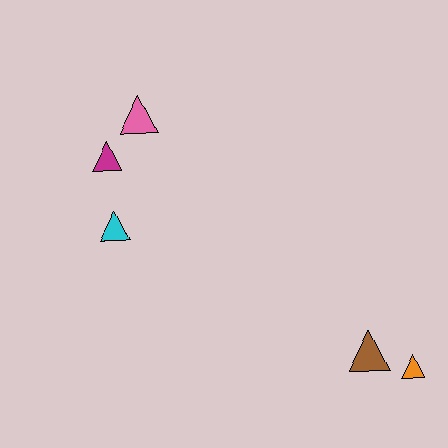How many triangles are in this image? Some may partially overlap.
There are 5 triangles.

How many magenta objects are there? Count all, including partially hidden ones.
There is 1 magenta object.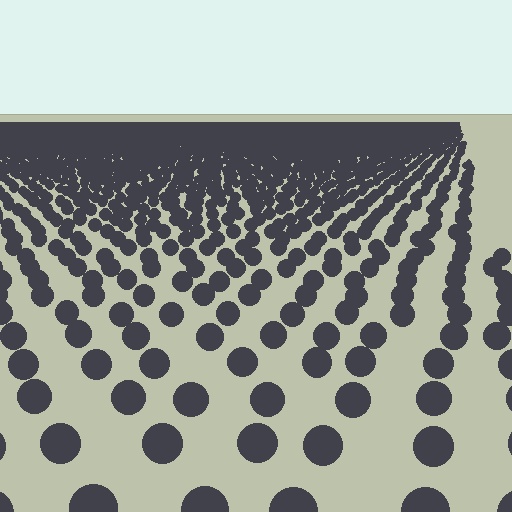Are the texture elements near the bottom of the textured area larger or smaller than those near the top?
Larger. Near the bottom, elements are closer to the viewer and appear at a bigger on-screen size.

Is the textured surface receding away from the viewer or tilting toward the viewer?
The surface is receding away from the viewer. Texture elements get smaller and denser toward the top.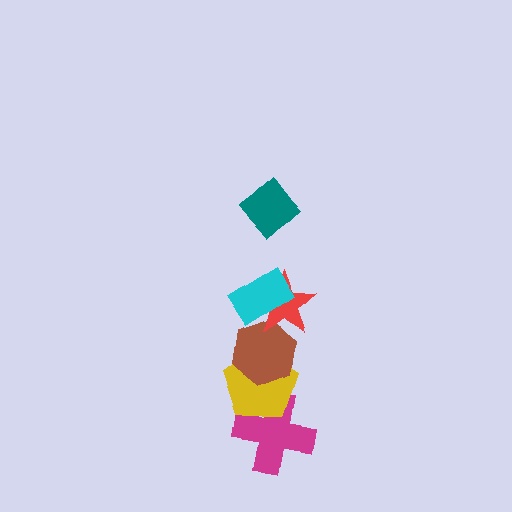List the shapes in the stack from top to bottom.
From top to bottom: the teal diamond, the cyan rectangle, the red star, the brown hexagon, the yellow pentagon, the magenta cross.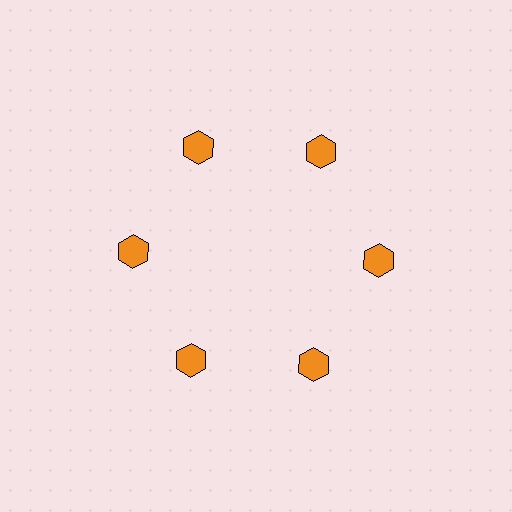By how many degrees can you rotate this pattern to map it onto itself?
The pattern maps onto itself every 60 degrees of rotation.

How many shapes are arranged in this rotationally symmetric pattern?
There are 6 shapes, arranged in 6 groups of 1.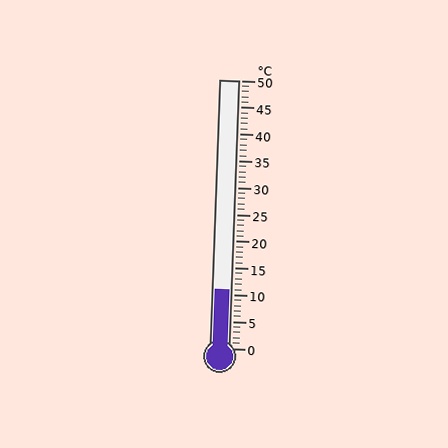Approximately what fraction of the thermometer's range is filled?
The thermometer is filled to approximately 20% of its range.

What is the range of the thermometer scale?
The thermometer scale ranges from 0°C to 50°C.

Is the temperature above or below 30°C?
The temperature is below 30°C.